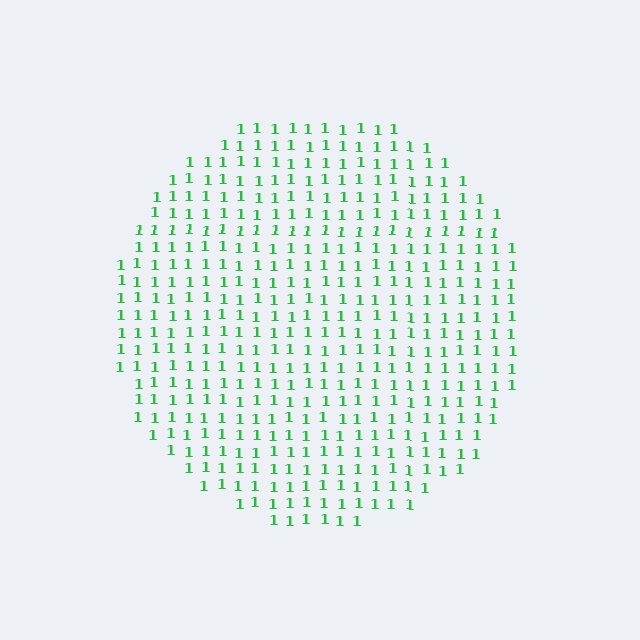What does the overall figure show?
The overall figure shows a circle.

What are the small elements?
The small elements are digit 1's.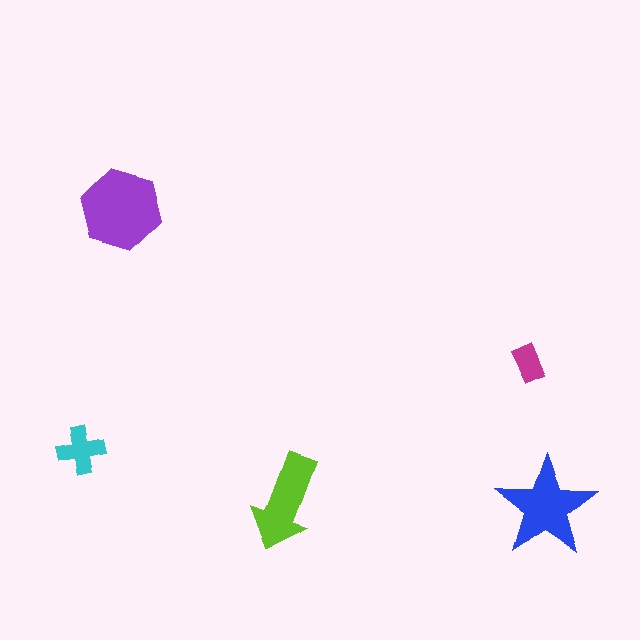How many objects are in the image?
There are 5 objects in the image.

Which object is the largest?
The purple hexagon.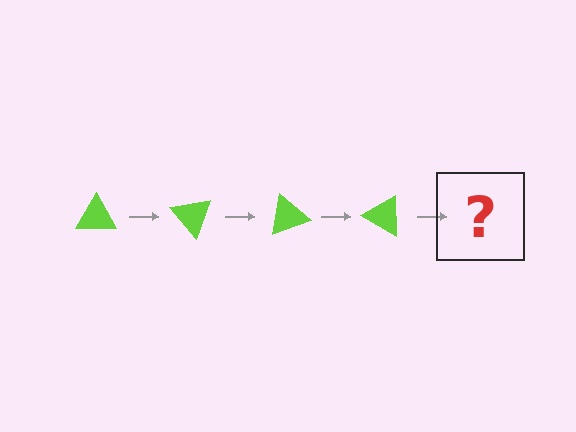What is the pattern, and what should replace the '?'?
The pattern is that the triangle rotates 50 degrees each step. The '?' should be a lime triangle rotated 200 degrees.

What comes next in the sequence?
The next element should be a lime triangle rotated 200 degrees.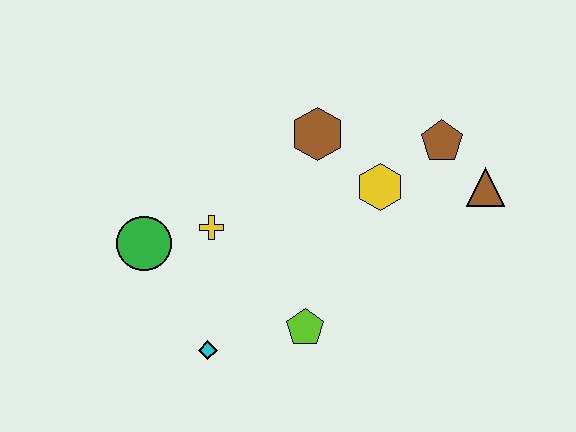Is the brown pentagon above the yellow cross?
Yes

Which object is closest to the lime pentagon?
The cyan diamond is closest to the lime pentagon.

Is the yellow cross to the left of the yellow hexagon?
Yes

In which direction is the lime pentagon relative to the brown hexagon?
The lime pentagon is below the brown hexagon.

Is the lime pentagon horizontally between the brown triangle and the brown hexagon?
No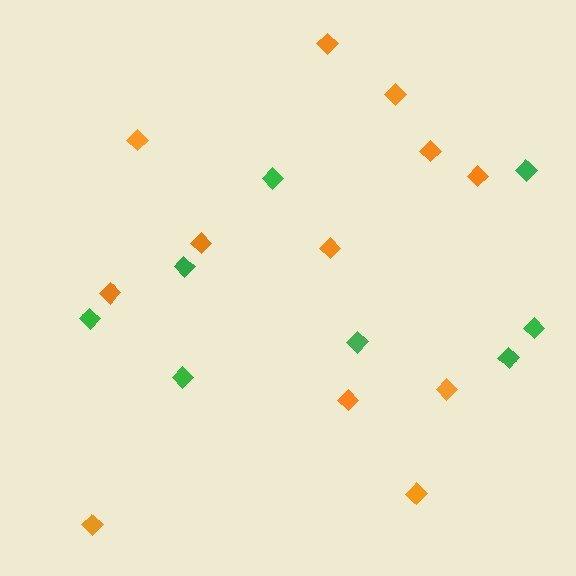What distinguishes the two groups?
There are 2 groups: one group of green diamonds (8) and one group of orange diamonds (12).